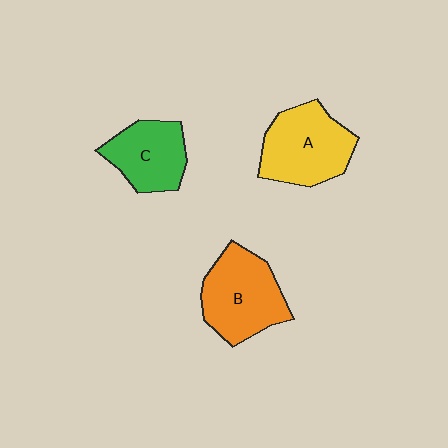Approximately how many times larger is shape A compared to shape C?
Approximately 1.3 times.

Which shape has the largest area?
Shape A (yellow).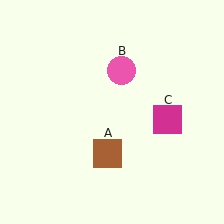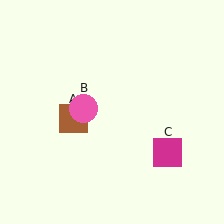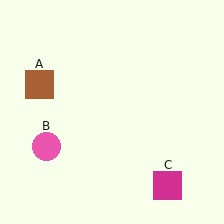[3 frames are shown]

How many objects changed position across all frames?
3 objects changed position: brown square (object A), pink circle (object B), magenta square (object C).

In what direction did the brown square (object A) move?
The brown square (object A) moved up and to the left.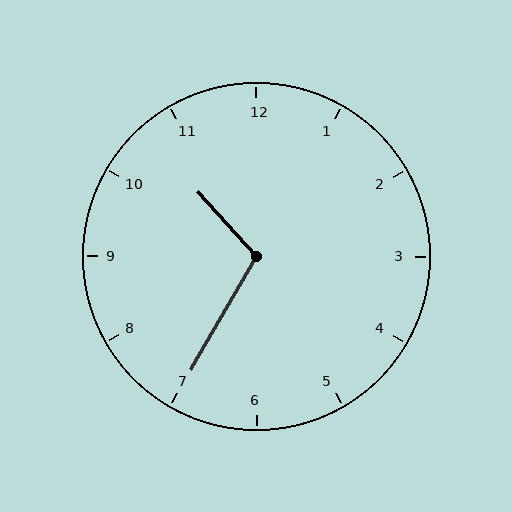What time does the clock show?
10:35.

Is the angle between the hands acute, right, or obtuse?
It is obtuse.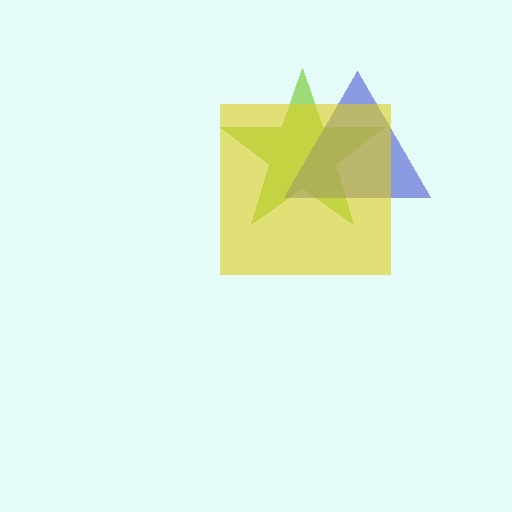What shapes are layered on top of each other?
The layered shapes are: a lime star, a blue triangle, a yellow square.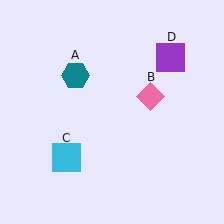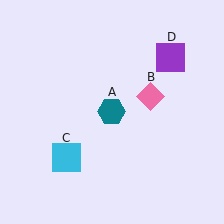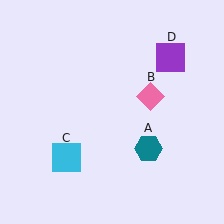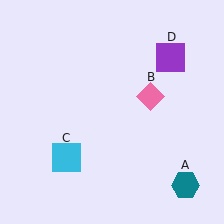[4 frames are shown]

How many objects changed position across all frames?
1 object changed position: teal hexagon (object A).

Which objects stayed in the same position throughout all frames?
Pink diamond (object B) and cyan square (object C) and purple square (object D) remained stationary.